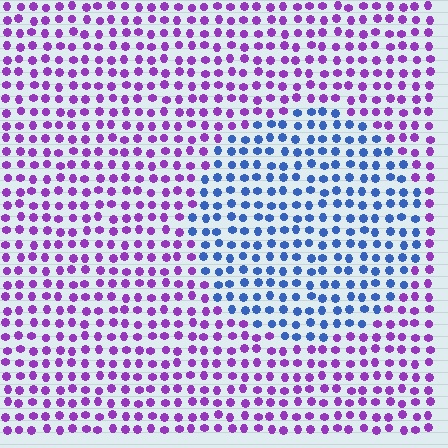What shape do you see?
I see a circle.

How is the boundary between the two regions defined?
The boundary is defined purely by a slight shift in hue (about 63 degrees). Spacing, size, and orientation are identical on both sides.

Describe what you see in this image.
The image is filled with small purple elements in a uniform arrangement. A circle-shaped region is visible where the elements are tinted to a slightly different hue, forming a subtle color boundary.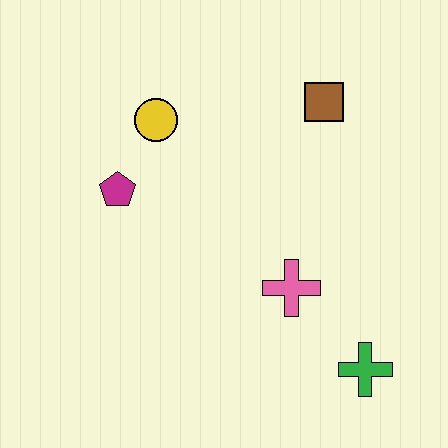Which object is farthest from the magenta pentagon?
The green cross is farthest from the magenta pentagon.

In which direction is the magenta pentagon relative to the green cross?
The magenta pentagon is to the left of the green cross.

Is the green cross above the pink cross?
No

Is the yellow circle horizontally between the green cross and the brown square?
No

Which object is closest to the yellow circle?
The magenta pentagon is closest to the yellow circle.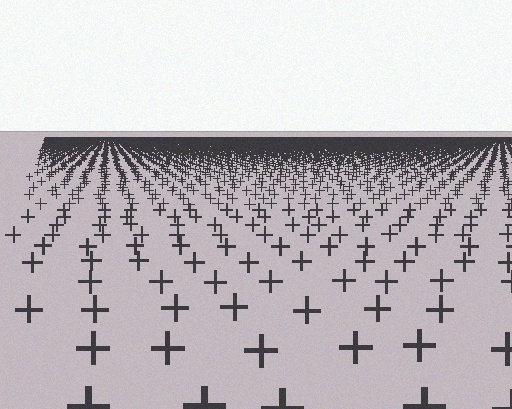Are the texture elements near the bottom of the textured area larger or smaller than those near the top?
Larger. Near the bottom, elements are closer to the viewer and appear at a bigger on-screen size.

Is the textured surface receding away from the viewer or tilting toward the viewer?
The surface is receding away from the viewer. Texture elements get smaller and denser toward the top.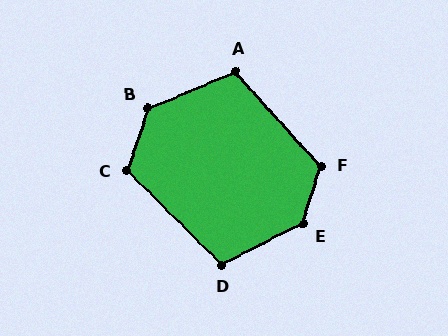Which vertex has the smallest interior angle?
D, at approximately 108 degrees.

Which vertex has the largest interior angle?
E, at approximately 134 degrees.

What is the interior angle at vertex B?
Approximately 131 degrees (obtuse).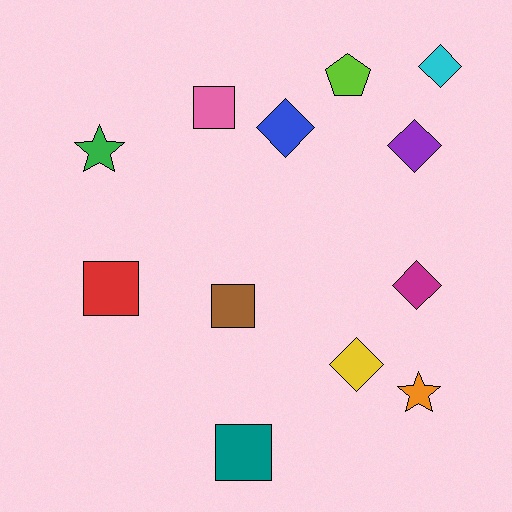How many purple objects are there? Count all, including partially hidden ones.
There is 1 purple object.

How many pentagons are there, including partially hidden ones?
There is 1 pentagon.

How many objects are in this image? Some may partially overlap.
There are 12 objects.